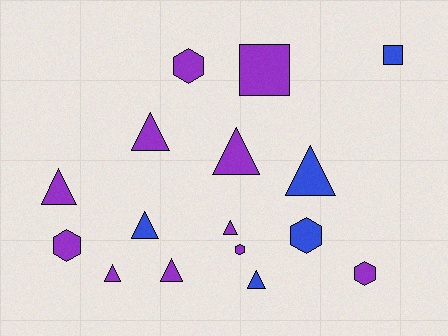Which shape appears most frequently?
Triangle, with 9 objects.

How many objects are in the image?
There are 16 objects.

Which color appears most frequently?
Purple, with 11 objects.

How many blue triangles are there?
There are 3 blue triangles.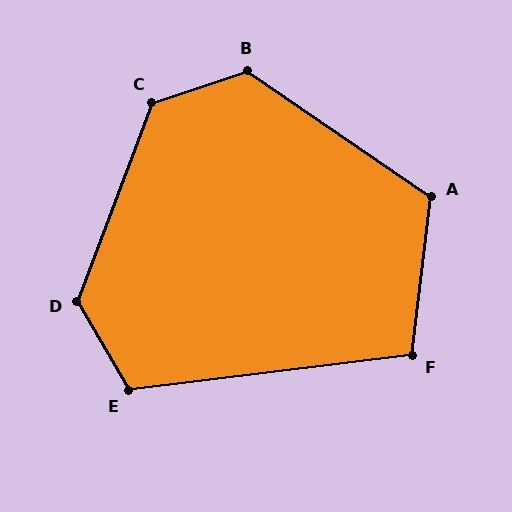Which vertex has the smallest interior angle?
F, at approximately 104 degrees.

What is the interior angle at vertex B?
Approximately 127 degrees (obtuse).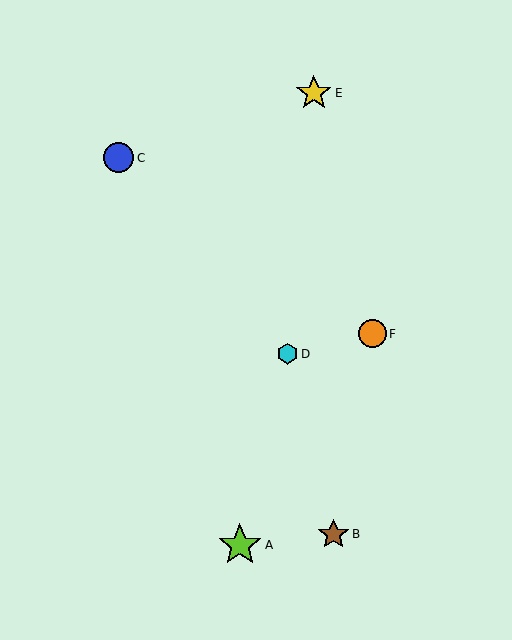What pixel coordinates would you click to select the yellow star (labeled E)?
Click at (314, 93) to select the yellow star E.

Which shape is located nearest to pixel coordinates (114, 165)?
The blue circle (labeled C) at (119, 158) is nearest to that location.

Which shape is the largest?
The lime star (labeled A) is the largest.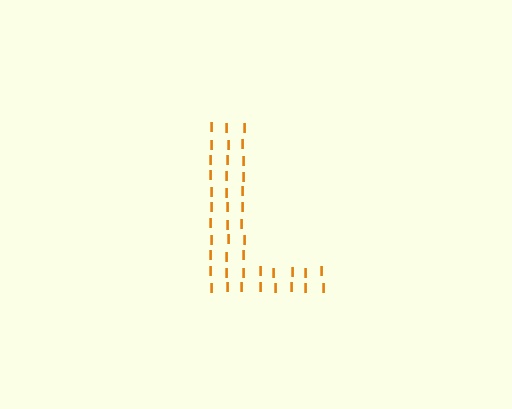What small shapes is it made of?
It is made of small letter I's.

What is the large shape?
The large shape is the letter L.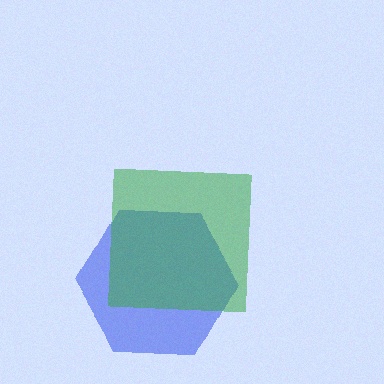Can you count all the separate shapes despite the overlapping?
Yes, there are 2 separate shapes.